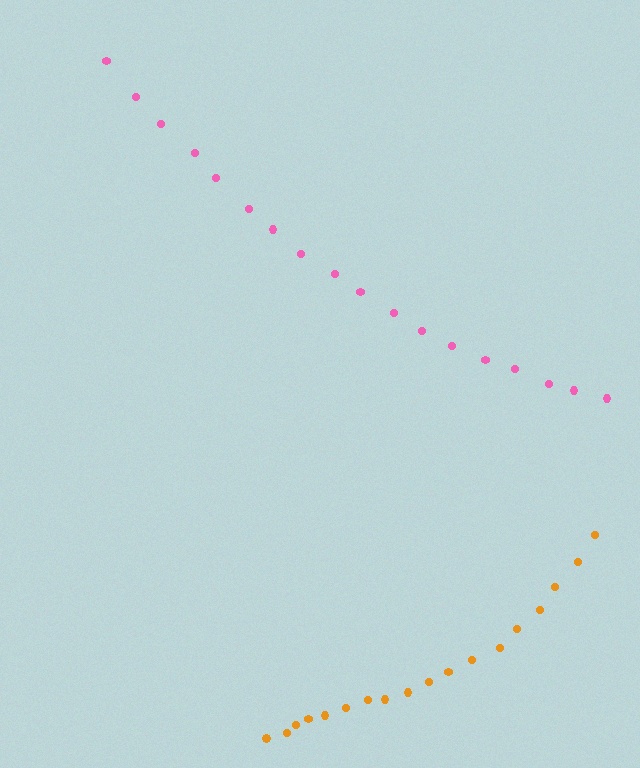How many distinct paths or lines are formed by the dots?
There are 2 distinct paths.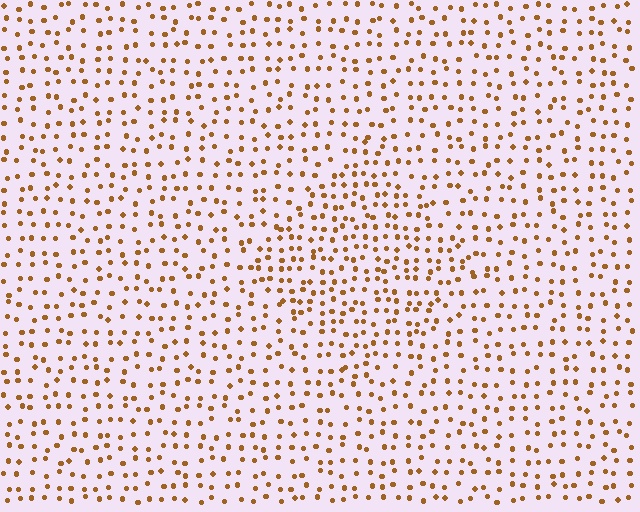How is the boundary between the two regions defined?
The boundary is defined by a change in element density (approximately 1.5x ratio). All elements are the same color, size, and shape.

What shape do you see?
I see a diamond.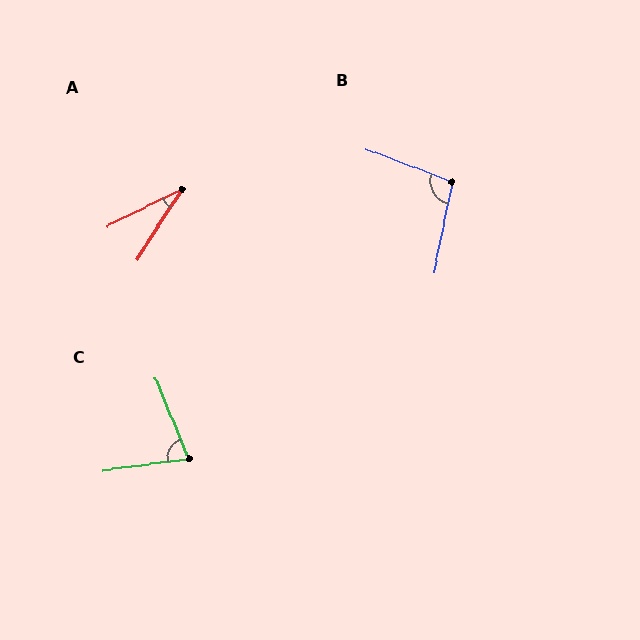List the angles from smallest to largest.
A (31°), C (75°), B (99°).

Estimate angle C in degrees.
Approximately 75 degrees.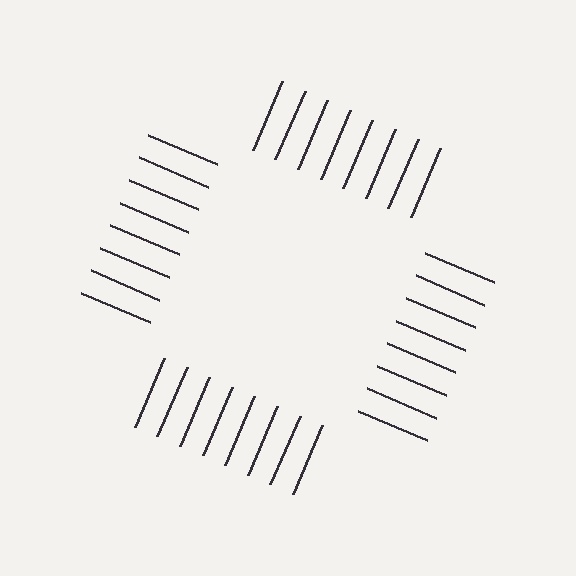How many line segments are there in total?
32 — 8 along each of the 4 edges.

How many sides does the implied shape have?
4 sides — the line-ends trace a square.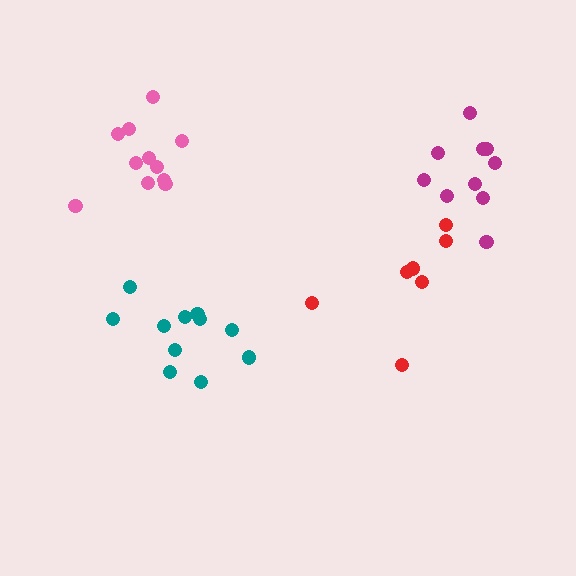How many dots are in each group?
Group 1: 7 dots, Group 2: 10 dots, Group 3: 11 dots, Group 4: 11 dots (39 total).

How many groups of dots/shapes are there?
There are 4 groups.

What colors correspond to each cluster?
The clusters are colored: red, magenta, teal, pink.